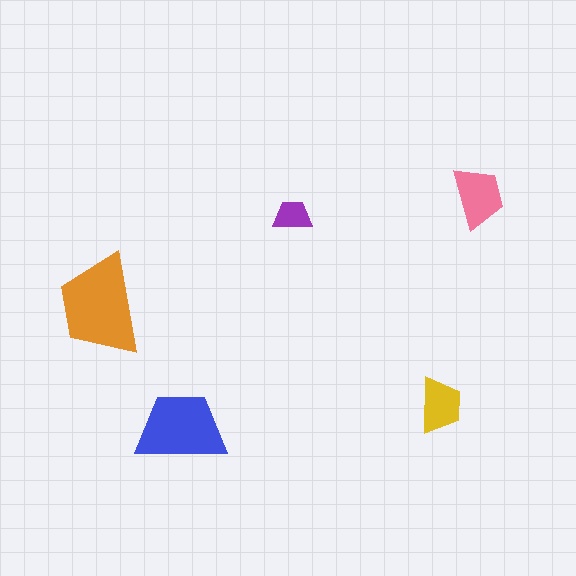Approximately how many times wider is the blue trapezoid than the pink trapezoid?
About 1.5 times wider.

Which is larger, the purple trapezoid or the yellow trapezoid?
The yellow one.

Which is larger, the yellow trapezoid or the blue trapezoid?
The blue one.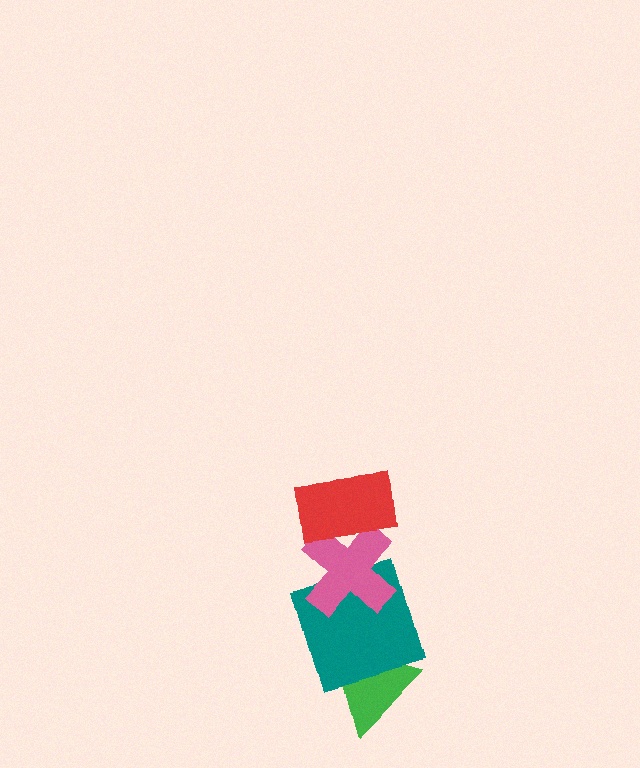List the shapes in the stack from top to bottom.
From top to bottom: the red rectangle, the pink cross, the teal square, the green triangle.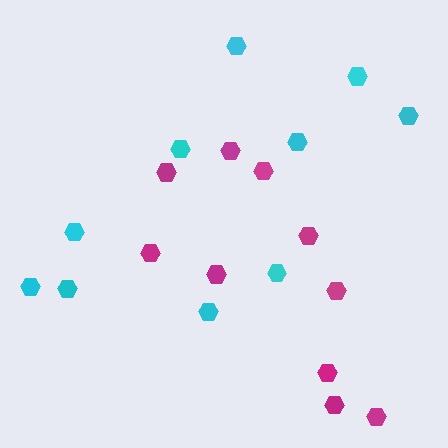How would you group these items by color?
There are 2 groups: one group of magenta hexagons (10) and one group of cyan hexagons (10).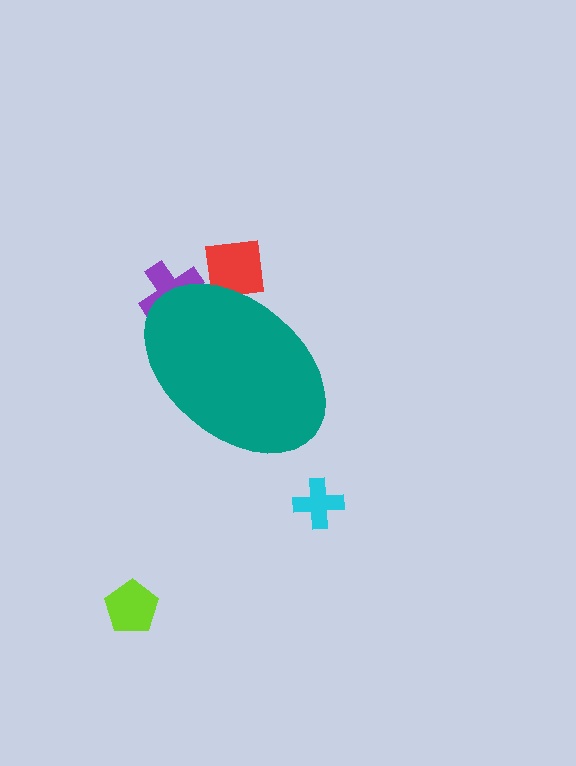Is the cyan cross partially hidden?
No, the cyan cross is fully visible.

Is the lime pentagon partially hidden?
No, the lime pentagon is fully visible.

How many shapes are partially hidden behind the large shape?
2 shapes are partially hidden.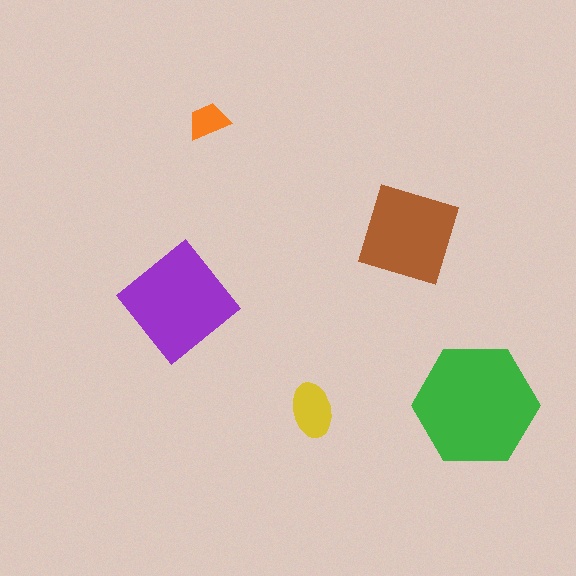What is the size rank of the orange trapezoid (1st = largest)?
5th.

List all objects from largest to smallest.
The green hexagon, the purple diamond, the brown square, the yellow ellipse, the orange trapezoid.